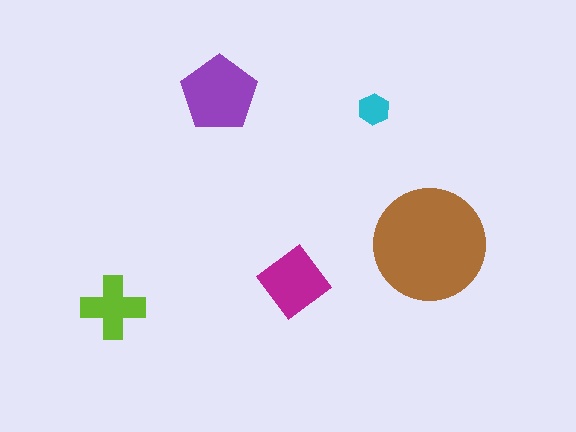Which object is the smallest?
The cyan hexagon.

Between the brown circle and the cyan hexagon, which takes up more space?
The brown circle.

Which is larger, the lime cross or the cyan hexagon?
The lime cross.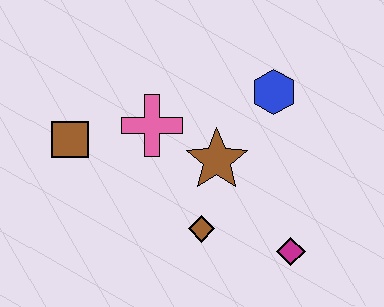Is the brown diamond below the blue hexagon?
Yes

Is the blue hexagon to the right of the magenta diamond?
No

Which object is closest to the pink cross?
The brown star is closest to the pink cross.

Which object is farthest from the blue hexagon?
The brown square is farthest from the blue hexagon.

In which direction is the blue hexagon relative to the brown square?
The blue hexagon is to the right of the brown square.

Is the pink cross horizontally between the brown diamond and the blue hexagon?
No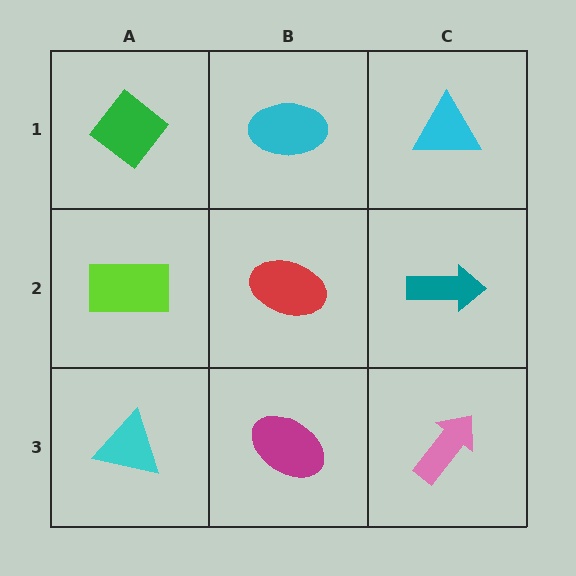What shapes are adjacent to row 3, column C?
A teal arrow (row 2, column C), a magenta ellipse (row 3, column B).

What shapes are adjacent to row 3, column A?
A lime rectangle (row 2, column A), a magenta ellipse (row 3, column B).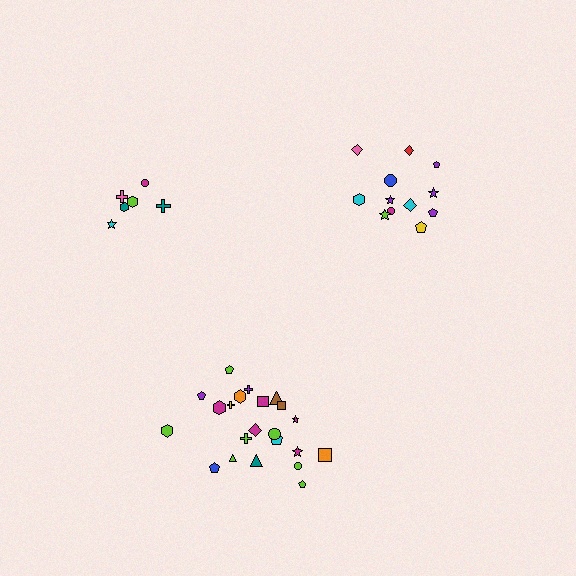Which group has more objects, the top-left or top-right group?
The top-right group.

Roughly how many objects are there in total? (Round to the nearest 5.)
Roughly 40 objects in total.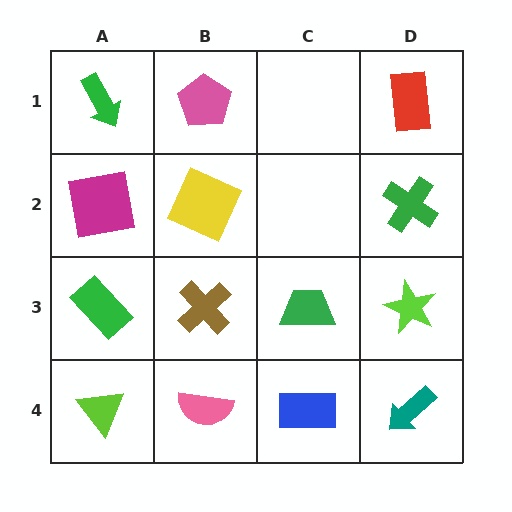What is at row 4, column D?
A teal arrow.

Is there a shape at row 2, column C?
No, that cell is empty.